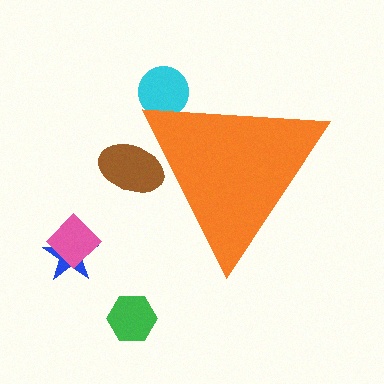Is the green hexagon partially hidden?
No, the green hexagon is fully visible.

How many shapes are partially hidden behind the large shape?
2 shapes are partially hidden.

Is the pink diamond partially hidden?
No, the pink diamond is fully visible.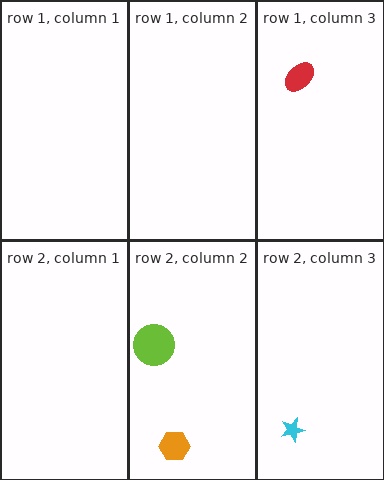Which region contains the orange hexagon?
The row 2, column 2 region.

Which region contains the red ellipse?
The row 1, column 3 region.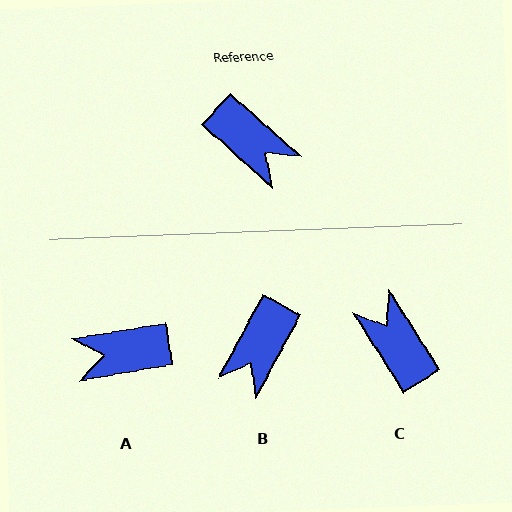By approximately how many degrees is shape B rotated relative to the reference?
Approximately 77 degrees clockwise.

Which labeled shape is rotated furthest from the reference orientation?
C, about 165 degrees away.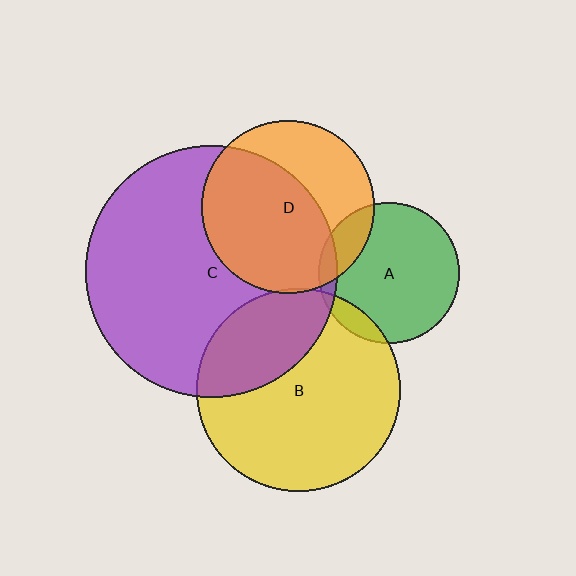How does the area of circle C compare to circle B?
Approximately 1.5 times.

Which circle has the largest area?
Circle C (purple).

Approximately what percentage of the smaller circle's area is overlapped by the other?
Approximately 5%.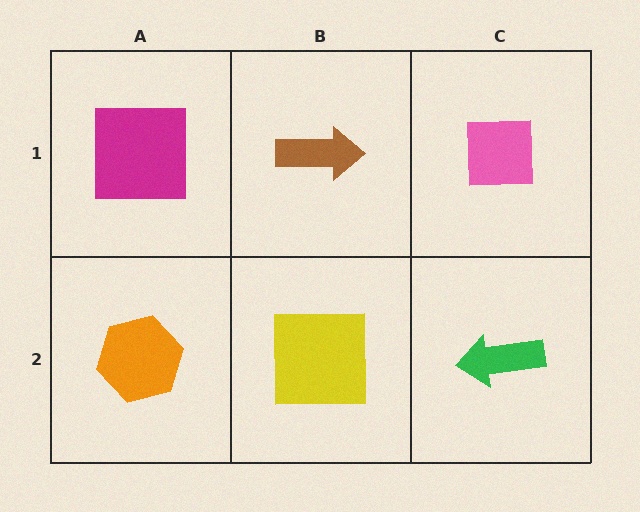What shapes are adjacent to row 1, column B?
A yellow square (row 2, column B), a magenta square (row 1, column A), a pink square (row 1, column C).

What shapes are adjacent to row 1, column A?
An orange hexagon (row 2, column A), a brown arrow (row 1, column B).